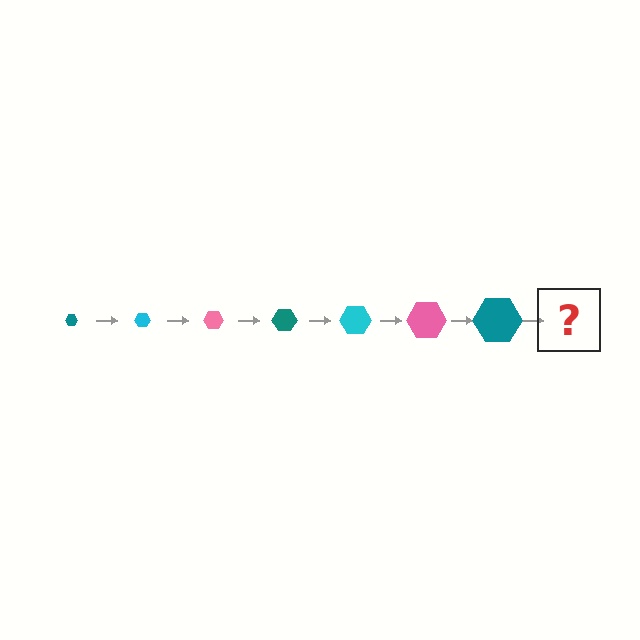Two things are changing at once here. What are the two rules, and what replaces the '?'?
The two rules are that the hexagon grows larger each step and the color cycles through teal, cyan, and pink. The '?' should be a cyan hexagon, larger than the previous one.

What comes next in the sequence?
The next element should be a cyan hexagon, larger than the previous one.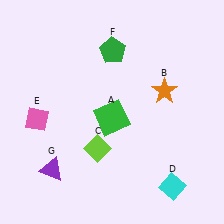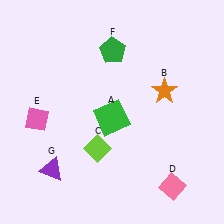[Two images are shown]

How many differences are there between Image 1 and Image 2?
There is 1 difference between the two images.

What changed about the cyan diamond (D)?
In Image 1, D is cyan. In Image 2, it changed to pink.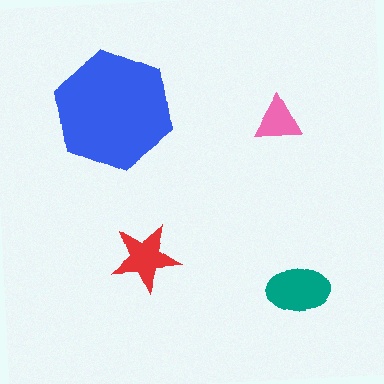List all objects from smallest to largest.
The pink triangle, the red star, the teal ellipse, the blue hexagon.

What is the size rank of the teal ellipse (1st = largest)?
2nd.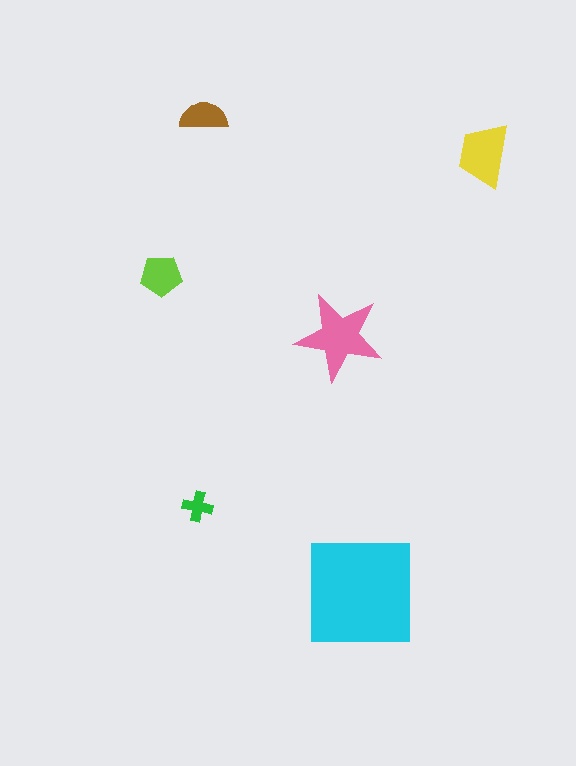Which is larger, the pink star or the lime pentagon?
The pink star.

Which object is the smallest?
The green cross.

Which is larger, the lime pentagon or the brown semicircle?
The lime pentagon.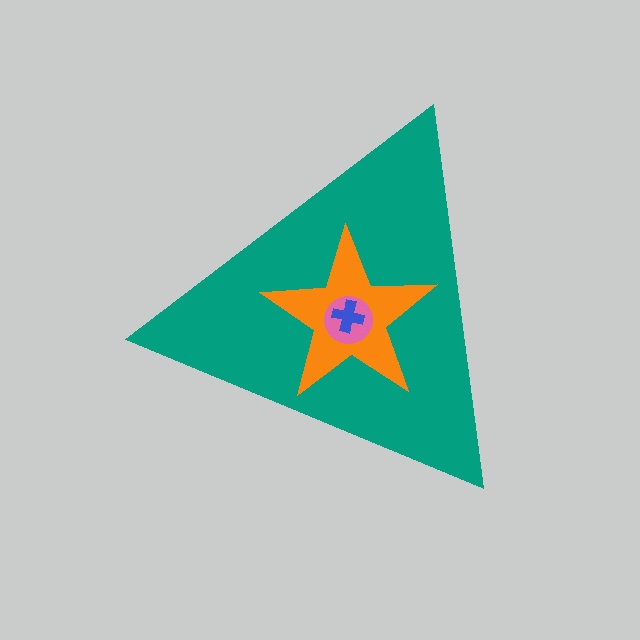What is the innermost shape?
The blue cross.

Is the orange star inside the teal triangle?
Yes.